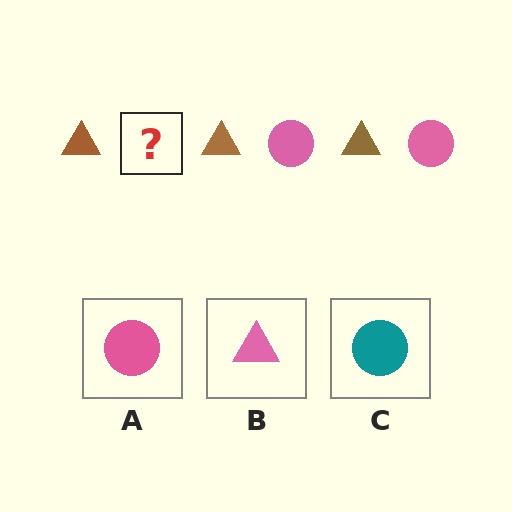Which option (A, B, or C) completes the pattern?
A.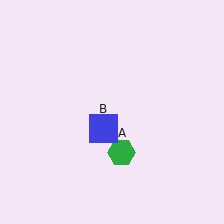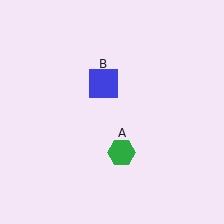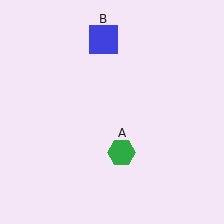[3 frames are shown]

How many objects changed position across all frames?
1 object changed position: blue square (object B).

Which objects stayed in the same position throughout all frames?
Green hexagon (object A) remained stationary.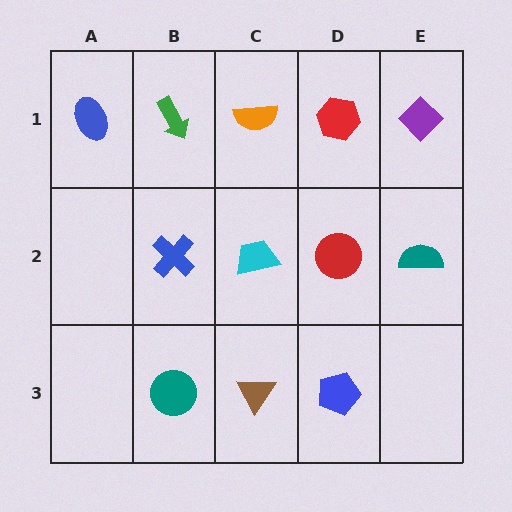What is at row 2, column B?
A blue cross.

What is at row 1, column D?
A red hexagon.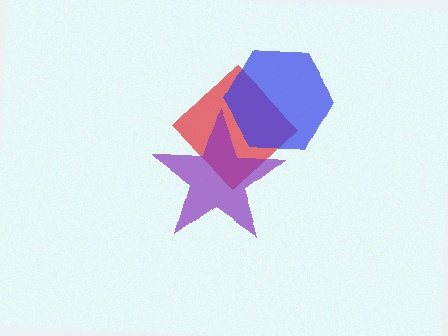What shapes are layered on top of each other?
The layered shapes are: a red diamond, a purple star, a blue hexagon.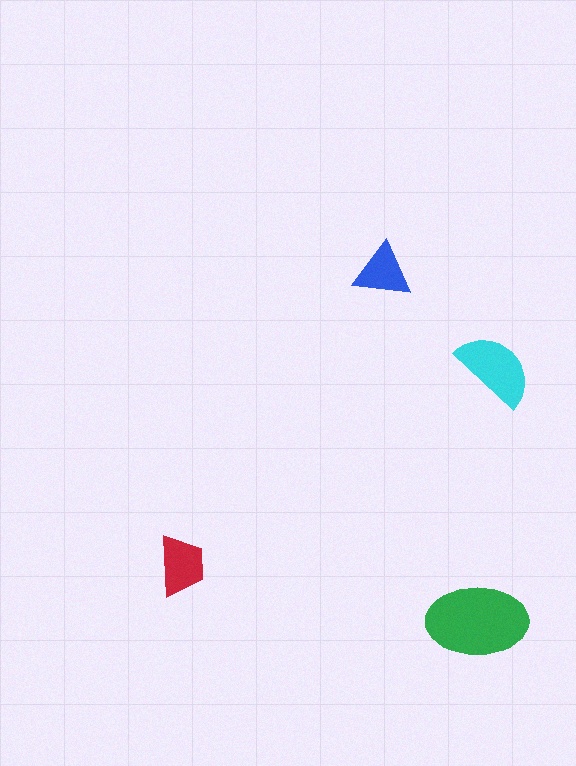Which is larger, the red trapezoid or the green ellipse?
The green ellipse.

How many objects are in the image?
There are 4 objects in the image.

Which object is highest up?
The blue triangle is topmost.